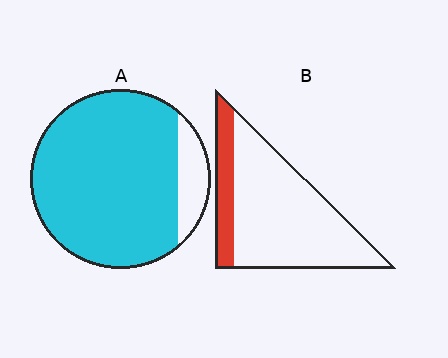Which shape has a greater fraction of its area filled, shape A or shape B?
Shape A.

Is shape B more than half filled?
No.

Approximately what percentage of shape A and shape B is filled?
A is approximately 90% and B is approximately 20%.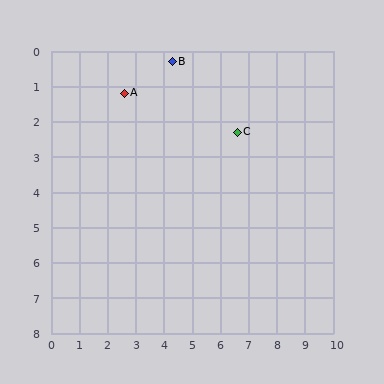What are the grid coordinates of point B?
Point B is at approximately (4.3, 0.3).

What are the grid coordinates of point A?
Point A is at approximately (2.6, 1.2).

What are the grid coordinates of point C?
Point C is at approximately (6.6, 2.3).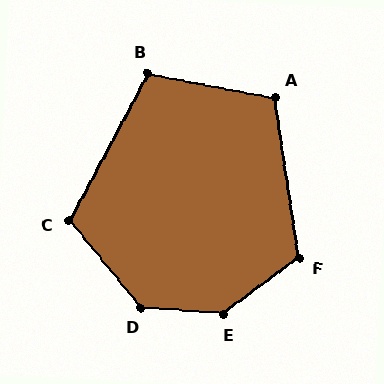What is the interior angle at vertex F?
Approximately 118 degrees (obtuse).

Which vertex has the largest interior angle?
E, at approximately 139 degrees.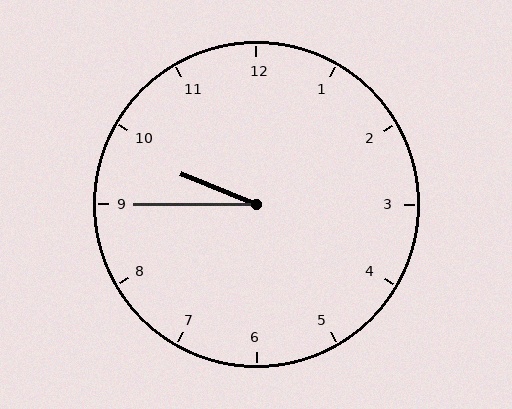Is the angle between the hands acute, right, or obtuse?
It is acute.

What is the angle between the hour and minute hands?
Approximately 22 degrees.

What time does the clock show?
9:45.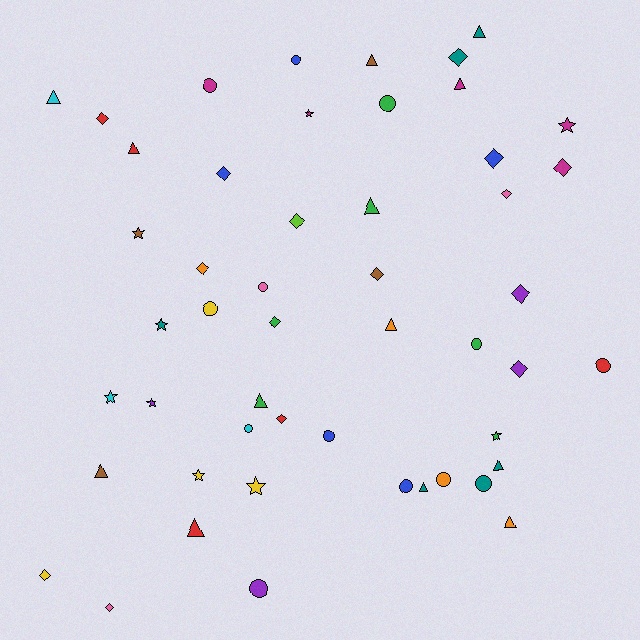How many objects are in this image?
There are 50 objects.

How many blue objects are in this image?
There are 5 blue objects.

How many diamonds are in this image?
There are 15 diamonds.